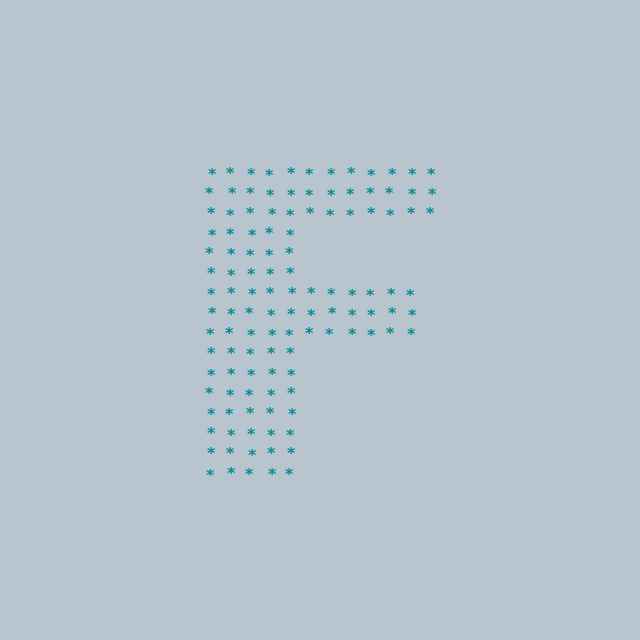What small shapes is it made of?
It is made of small asterisks.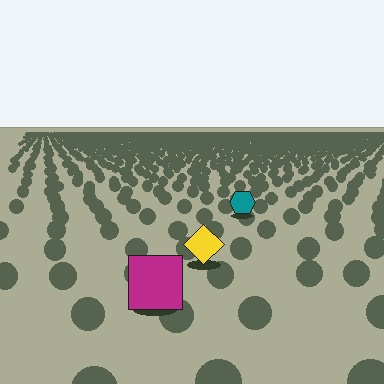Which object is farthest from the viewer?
The teal hexagon is farthest from the viewer. It appears smaller and the ground texture around it is denser.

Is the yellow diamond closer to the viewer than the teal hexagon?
Yes. The yellow diamond is closer — you can tell from the texture gradient: the ground texture is coarser near it.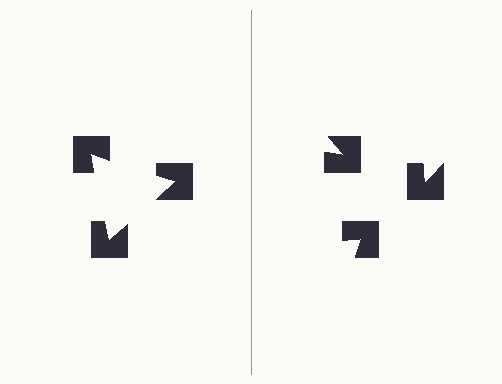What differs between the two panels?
The notched squares are positioned identically on both sides; only the wedge orientations differ. On the left they align to a triangle; on the right they are misaligned.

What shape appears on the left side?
An illusory triangle.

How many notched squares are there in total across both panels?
6 — 3 on each side.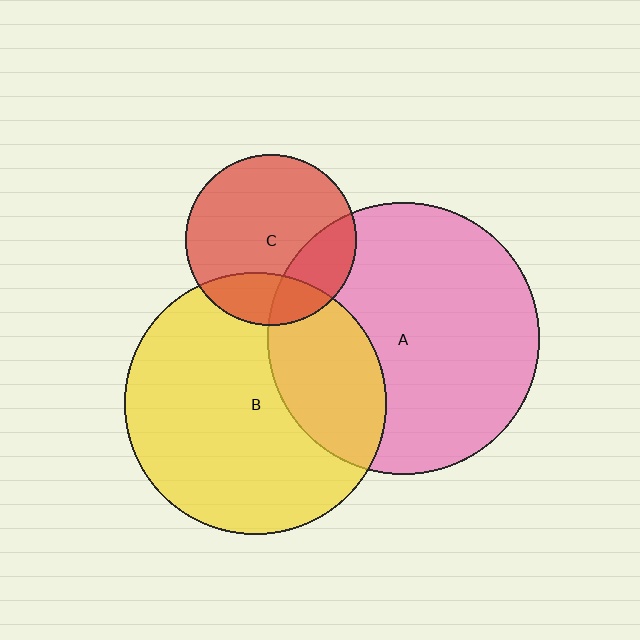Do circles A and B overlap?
Yes.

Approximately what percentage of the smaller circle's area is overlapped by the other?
Approximately 30%.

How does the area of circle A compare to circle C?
Approximately 2.5 times.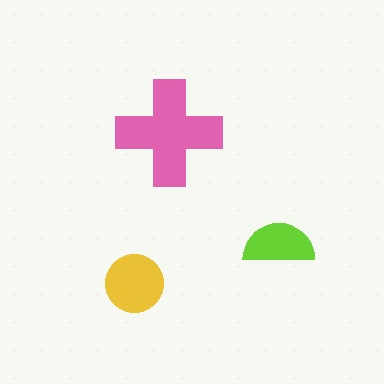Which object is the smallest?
The lime semicircle.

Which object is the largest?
The pink cross.